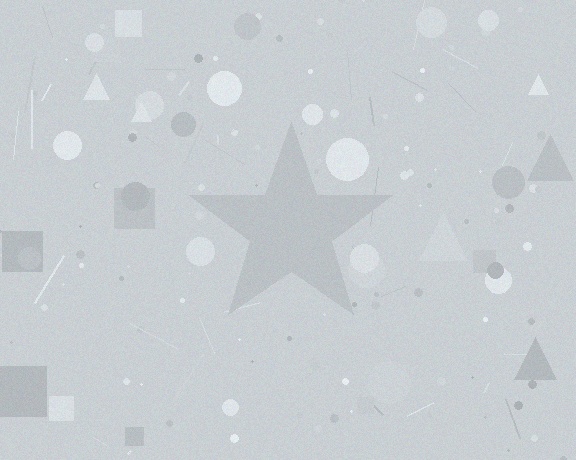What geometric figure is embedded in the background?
A star is embedded in the background.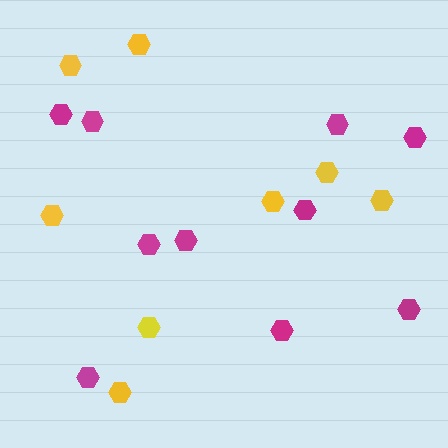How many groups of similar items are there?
There are 2 groups: one group of yellow hexagons (8) and one group of magenta hexagons (10).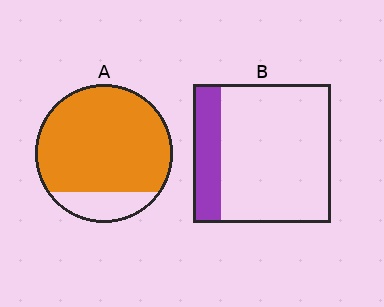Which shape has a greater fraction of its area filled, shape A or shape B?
Shape A.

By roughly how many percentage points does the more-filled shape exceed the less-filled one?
By roughly 65 percentage points (A over B).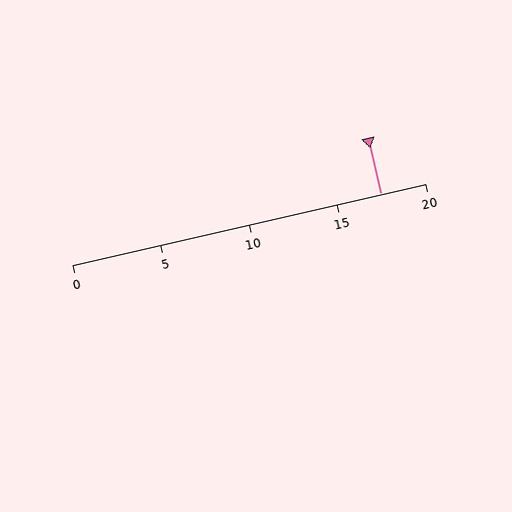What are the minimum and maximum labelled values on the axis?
The axis runs from 0 to 20.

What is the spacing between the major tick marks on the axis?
The major ticks are spaced 5 apart.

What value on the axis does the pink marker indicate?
The marker indicates approximately 17.5.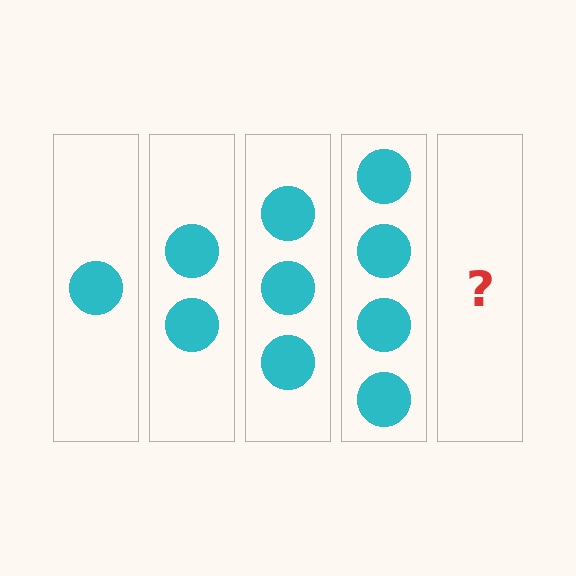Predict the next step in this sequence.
The next step is 5 circles.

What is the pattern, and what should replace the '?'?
The pattern is that each step adds one more circle. The '?' should be 5 circles.